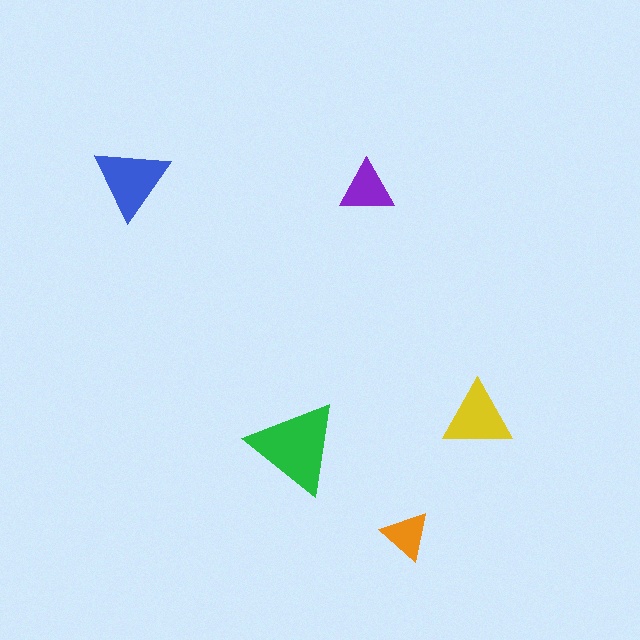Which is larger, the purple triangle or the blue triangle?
The blue one.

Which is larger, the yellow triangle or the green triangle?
The green one.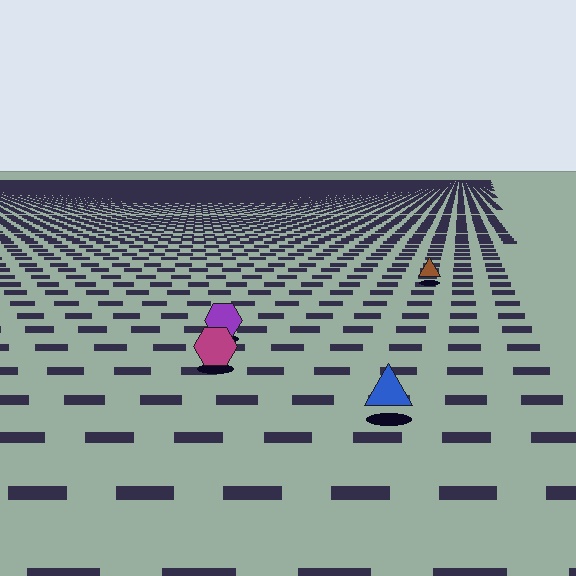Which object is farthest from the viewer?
The brown triangle is farthest from the viewer. It appears smaller and the ground texture around it is denser.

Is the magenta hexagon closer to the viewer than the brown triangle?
Yes. The magenta hexagon is closer — you can tell from the texture gradient: the ground texture is coarser near it.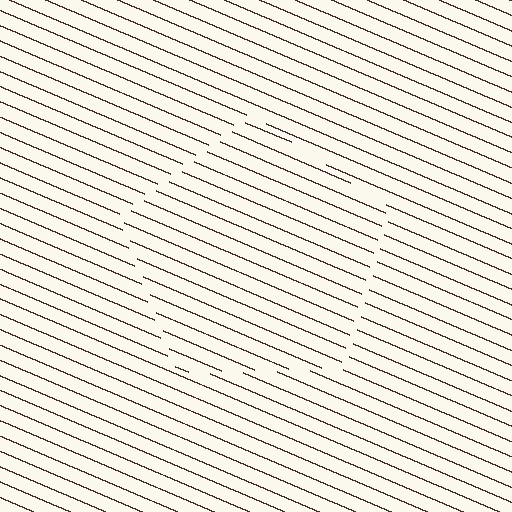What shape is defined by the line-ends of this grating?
An illusory pentagon. The interior of the shape contains the same grating, shifted by half a period — the contour is defined by the phase discontinuity where line-ends from the inner and outer gratings abut.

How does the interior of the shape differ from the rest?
The interior of the shape contains the same grating, shifted by half a period — the contour is defined by the phase discontinuity where line-ends from the inner and outer gratings abut.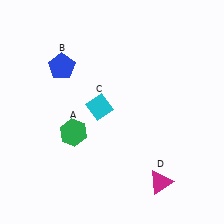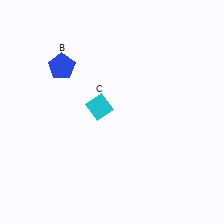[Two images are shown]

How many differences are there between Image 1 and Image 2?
There are 2 differences between the two images.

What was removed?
The magenta triangle (D), the green hexagon (A) were removed in Image 2.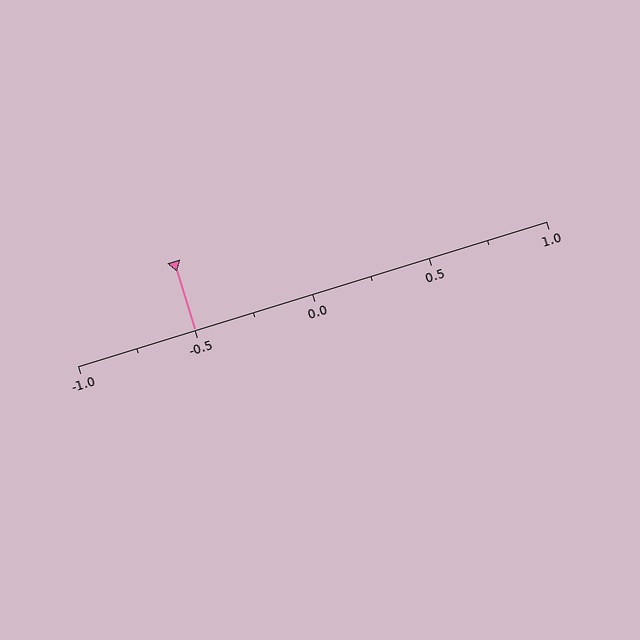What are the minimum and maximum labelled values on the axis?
The axis runs from -1.0 to 1.0.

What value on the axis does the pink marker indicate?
The marker indicates approximately -0.5.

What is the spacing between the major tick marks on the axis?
The major ticks are spaced 0.5 apart.